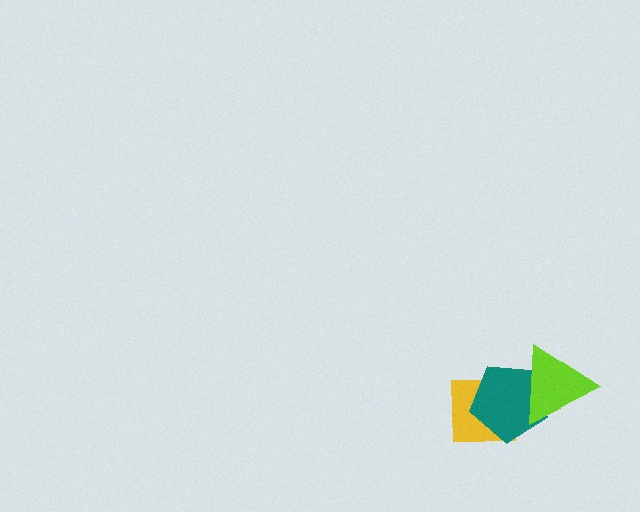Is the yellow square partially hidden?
Yes, it is partially covered by another shape.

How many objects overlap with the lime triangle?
1 object overlaps with the lime triangle.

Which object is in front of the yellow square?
The teal pentagon is in front of the yellow square.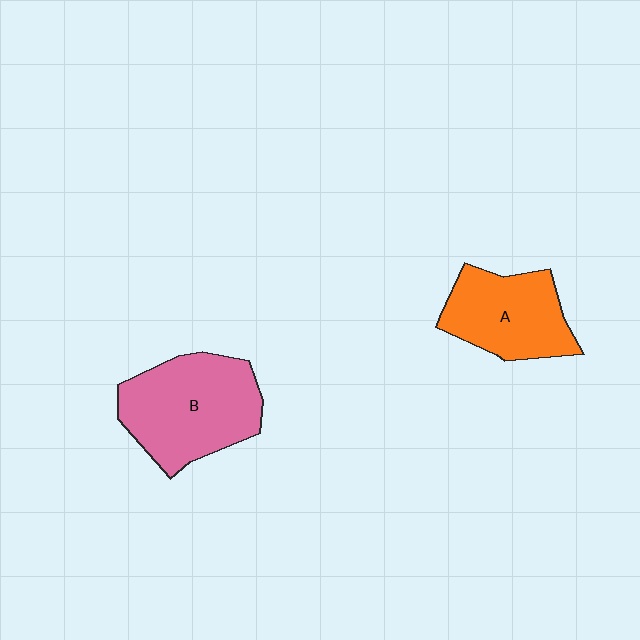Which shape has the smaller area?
Shape A (orange).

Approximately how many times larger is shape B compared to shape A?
Approximately 1.3 times.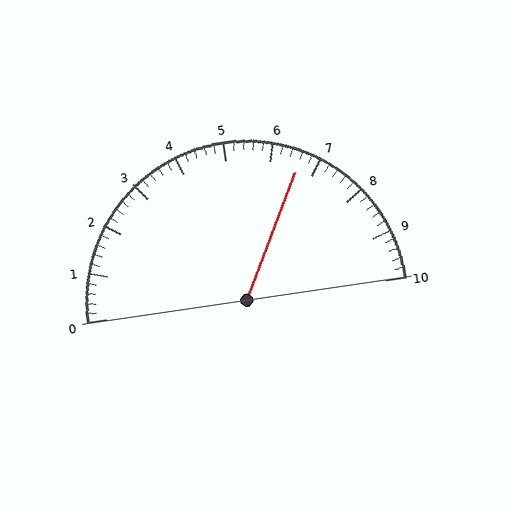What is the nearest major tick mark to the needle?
The nearest major tick mark is 7.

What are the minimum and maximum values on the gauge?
The gauge ranges from 0 to 10.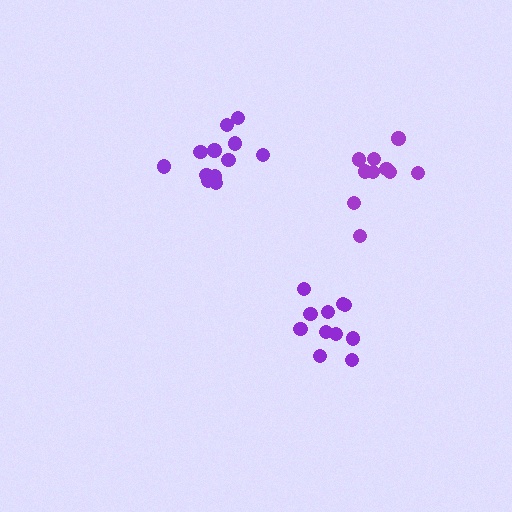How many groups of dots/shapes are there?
There are 3 groups.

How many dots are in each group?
Group 1: 12 dots, Group 2: 10 dots, Group 3: 11 dots (33 total).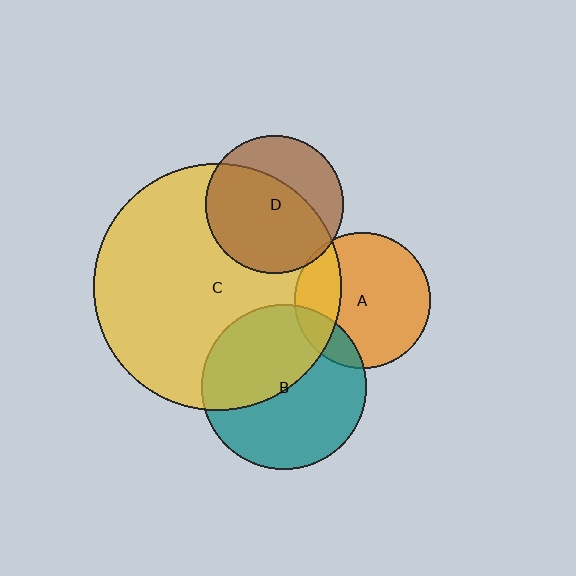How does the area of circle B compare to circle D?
Approximately 1.4 times.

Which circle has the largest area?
Circle C (yellow).